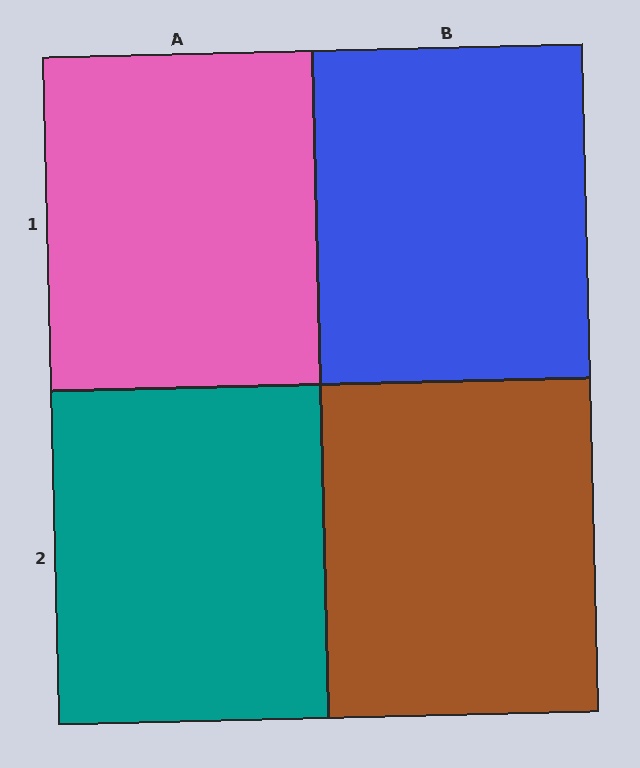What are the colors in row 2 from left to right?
Teal, brown.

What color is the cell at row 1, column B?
Blue.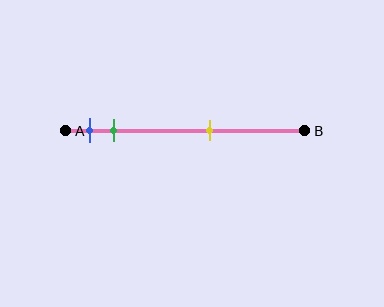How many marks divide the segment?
There are 3 marks dividing the segment.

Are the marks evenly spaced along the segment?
No, the marks are not evenly spaced.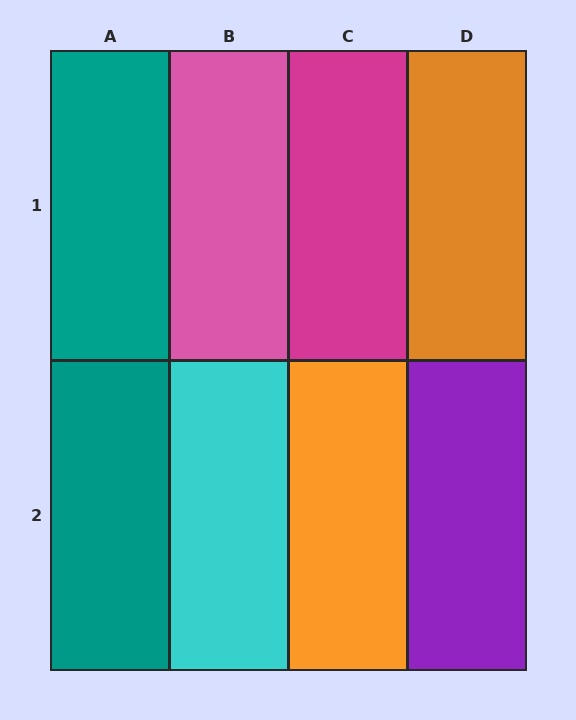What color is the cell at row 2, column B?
Cyan.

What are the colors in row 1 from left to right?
Teal, pink, magenta, orange.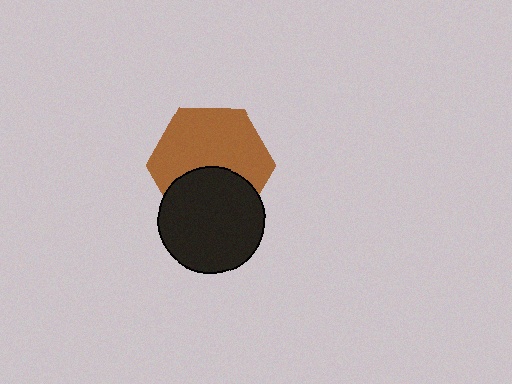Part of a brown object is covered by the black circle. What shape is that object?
It is a hexagon.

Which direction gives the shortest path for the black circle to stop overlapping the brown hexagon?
Moving down gives the shortest separation.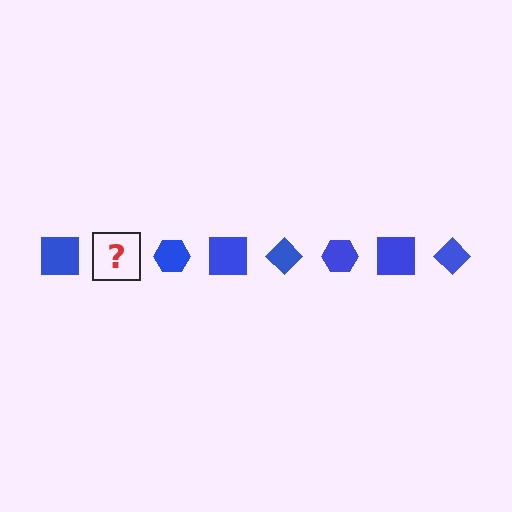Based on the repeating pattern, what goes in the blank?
The blank should be a blue diamond.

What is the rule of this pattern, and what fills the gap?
The rule is that the pattern cycles through square, diamond, hexagon shapes in blue. The gap should be filled with a blue diamond.